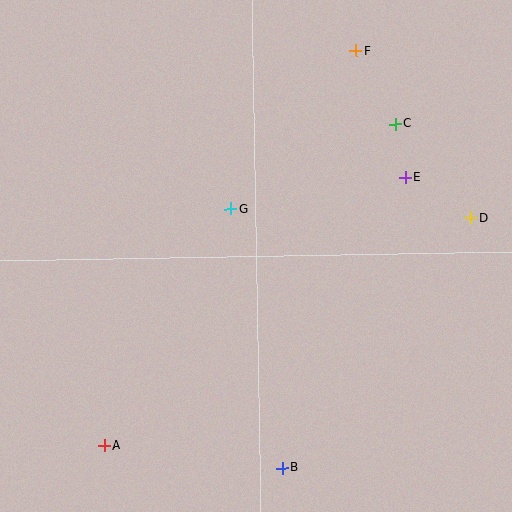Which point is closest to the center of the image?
Point G at (231, 209) is closest to the center.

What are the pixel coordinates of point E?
Point E is at (405, 178).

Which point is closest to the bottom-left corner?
Point A is closest to the bottom-left corner.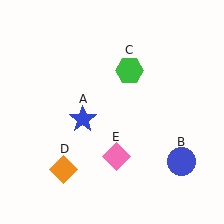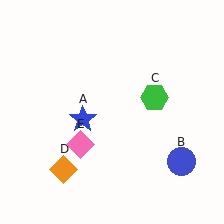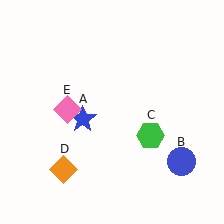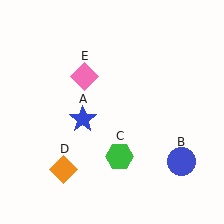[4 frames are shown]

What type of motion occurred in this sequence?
The green hexagon (object C), pink diamond (object E) rotated clockwise around the center of the scene.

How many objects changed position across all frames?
2 objects changed position: green hexagon (object C), pink diamond (object E).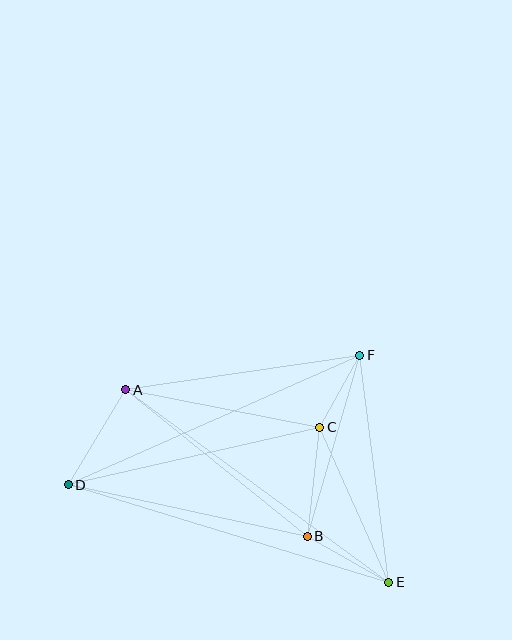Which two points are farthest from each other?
Points D and E are farthest from each other.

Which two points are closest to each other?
Points C and F are closest to each other.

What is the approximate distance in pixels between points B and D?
The distance between B and D is approximately 244 pixels.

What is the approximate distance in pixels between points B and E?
The distance between B and E is approximately 94 pixels.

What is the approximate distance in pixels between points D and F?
The distance between D and F is approximately 319 pixels.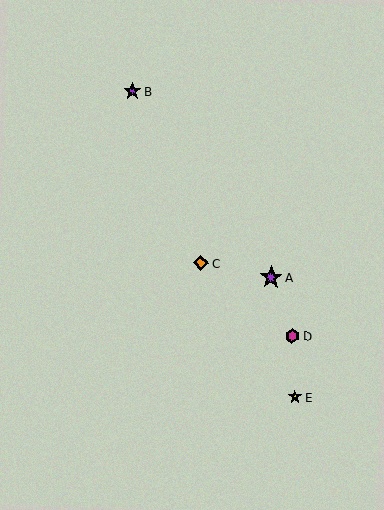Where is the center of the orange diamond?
The center of the orange diamond is at (201, 263).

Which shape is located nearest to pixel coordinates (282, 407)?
The yellow star (labeled E) at (295, 397) is nearest to that location.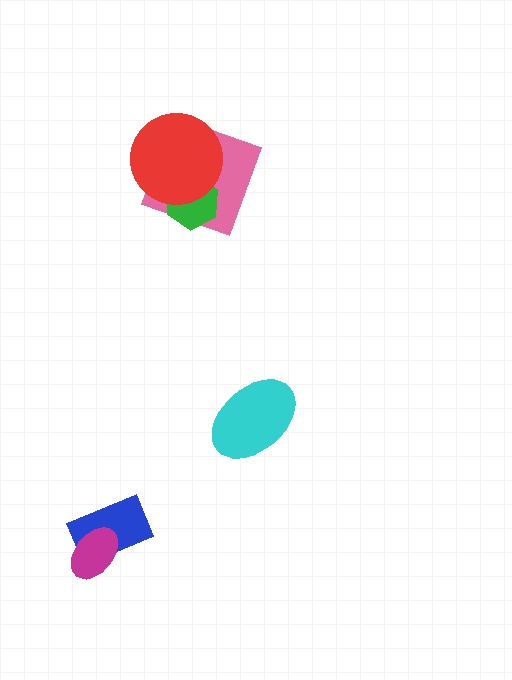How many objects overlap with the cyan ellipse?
0 objects overlap with the cyan ellipse.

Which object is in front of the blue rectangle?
The magenta ellipse is in front of the blue rectangle.